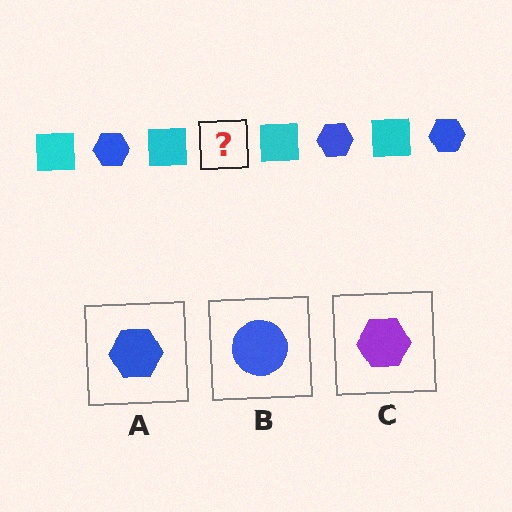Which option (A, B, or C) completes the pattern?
A.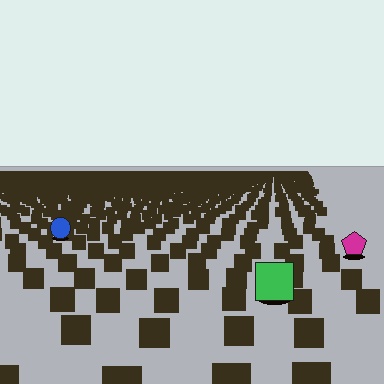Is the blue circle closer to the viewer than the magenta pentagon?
No. The magenta pentagon is closer — you can tell from the texture gradient: the ground texture is coarser near it.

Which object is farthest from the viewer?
The blue circle is farthest from the viewer. It appears smaller and the ground texture around it is denser.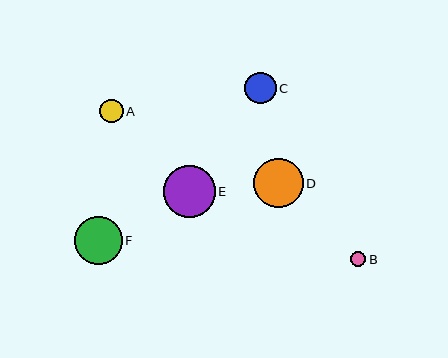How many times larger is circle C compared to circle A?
Circle C is approximately 1.4 times the size of circle A.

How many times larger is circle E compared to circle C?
Circle E is approximately 1.6 times the size of circle C.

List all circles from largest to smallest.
From largest to smallest: E, D, F, C, A, B.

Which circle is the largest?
Circle E is the largest with a size of approximately 52 pixels.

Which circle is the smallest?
Circle B is the smallest with a size of approximately 15 pixels.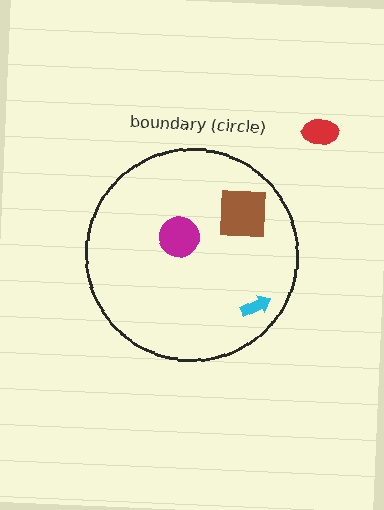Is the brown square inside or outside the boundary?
Inside.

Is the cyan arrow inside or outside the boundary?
Inside.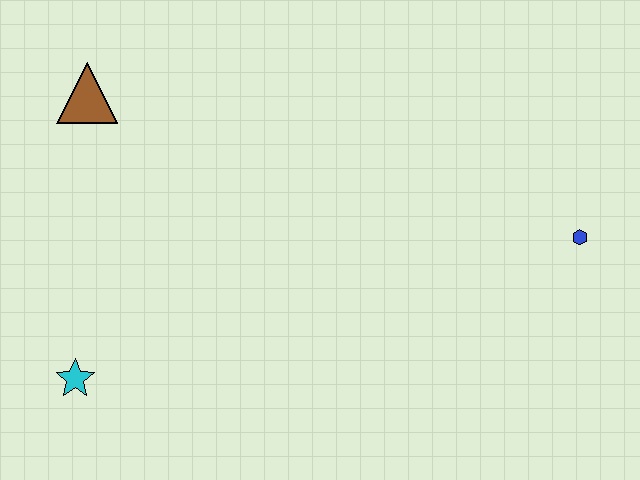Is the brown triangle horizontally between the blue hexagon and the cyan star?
Yes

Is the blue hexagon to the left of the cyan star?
No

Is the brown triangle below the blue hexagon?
No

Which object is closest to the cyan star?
The brown triangle is closest to the cyan star.